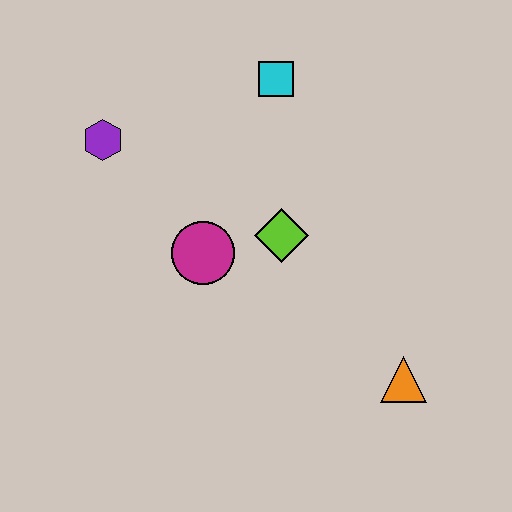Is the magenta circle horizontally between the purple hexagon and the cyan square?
Yes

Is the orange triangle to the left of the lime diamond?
No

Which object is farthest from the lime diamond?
The purple hexagon is farthest from the lime diamond.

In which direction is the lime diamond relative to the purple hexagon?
The lime diamond is to the right of the purple hexagon.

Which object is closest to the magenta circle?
The lime diamond is closest to the magenta circle.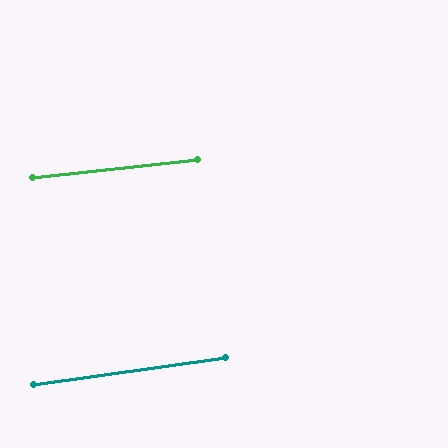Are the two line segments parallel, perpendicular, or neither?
Parallel — their directions differ by only 1.8°.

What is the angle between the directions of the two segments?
Approximately 2 degrees.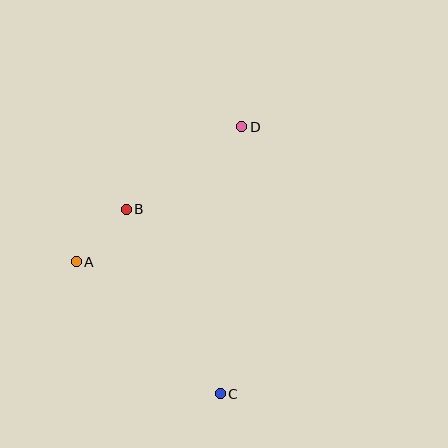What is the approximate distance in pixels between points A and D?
The distance between A and D is approximately 214 pixels.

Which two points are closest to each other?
Points A and B are closest to each other.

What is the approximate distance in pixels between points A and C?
The distance between A and C is approximately 195 pixels.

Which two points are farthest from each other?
Points C and D are farthest from each other.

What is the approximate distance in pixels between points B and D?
The distance between B and D is approximately 142 pixels.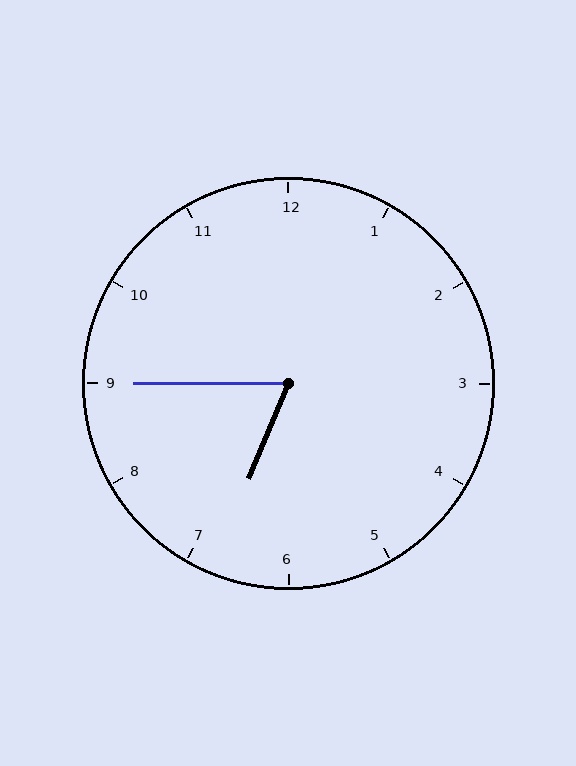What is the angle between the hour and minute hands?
Approximately 68 degrees.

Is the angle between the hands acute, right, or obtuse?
It is acute.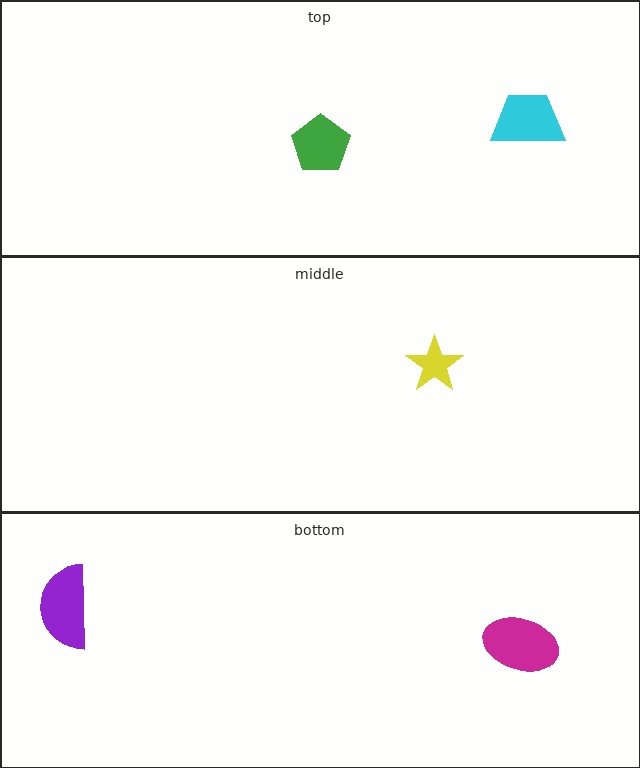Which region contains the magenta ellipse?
The bottom region.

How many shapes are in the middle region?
1.